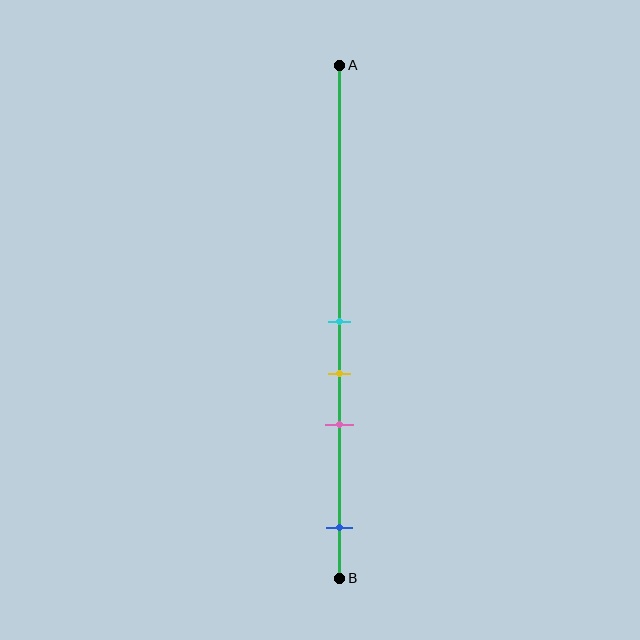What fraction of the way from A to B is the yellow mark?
The yellow mark is approximately 60% (0.6) of the way from A to B.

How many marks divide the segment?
There are 4 marks dividing the segment.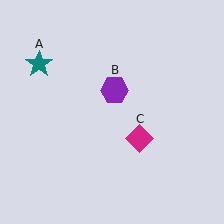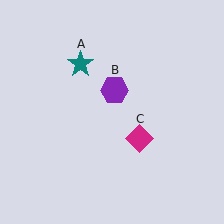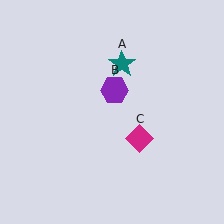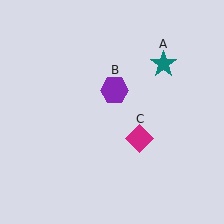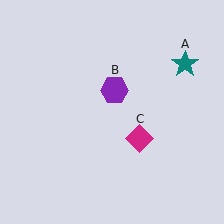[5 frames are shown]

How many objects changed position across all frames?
1 object changed position: teal star (object A).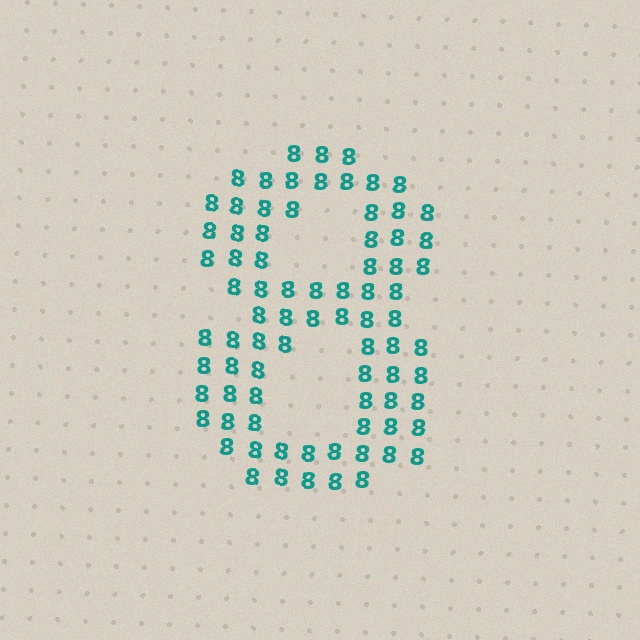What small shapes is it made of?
It is made of small digit 8's.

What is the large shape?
The large shape is the digit 8.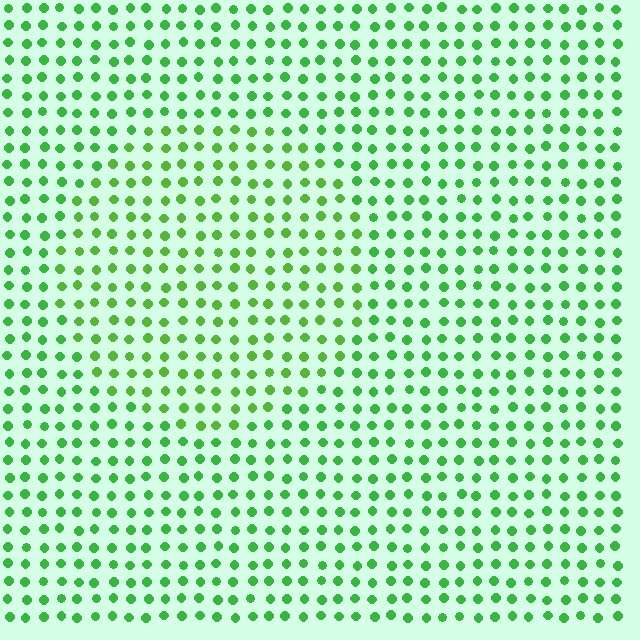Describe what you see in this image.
The image is filled with small green elements in a uniform arrangement. A circle-shaped region is visible where the elements are tinted to a slightly different hue, forming a subtle color boundary.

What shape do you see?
I see a circle.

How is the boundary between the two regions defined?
The boundary is defined purely by a slight shift in hue (about 17 degrees). Spacing, size, and orientation are identical on both sides.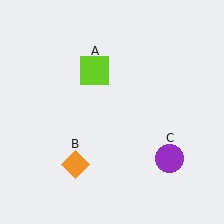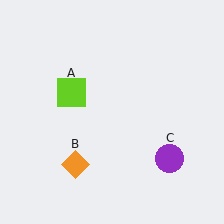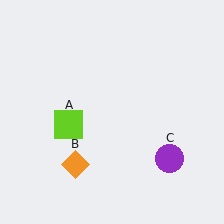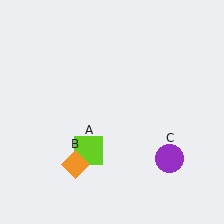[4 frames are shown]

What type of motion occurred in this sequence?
The lime square (object A) rotated counterclockwise around the center of the scene.